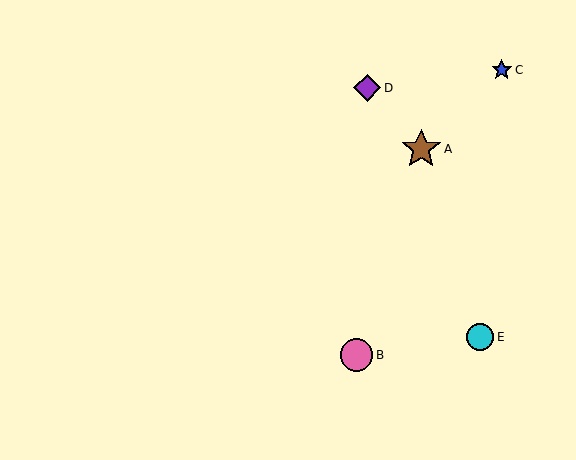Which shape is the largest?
The brown star (labeled A) is the largest.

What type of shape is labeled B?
Shape B is a pink circle.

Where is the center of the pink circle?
The center of the pink circle is at (357, 355).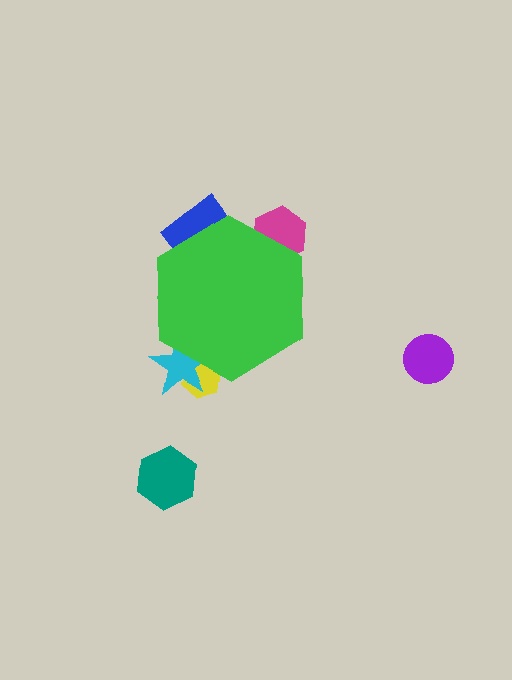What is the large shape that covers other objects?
A green hexagon.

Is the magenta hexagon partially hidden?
Yes, the magenta hexagon is partially hidden behind the green hexagon.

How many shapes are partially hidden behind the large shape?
4 shapes are partially hidden.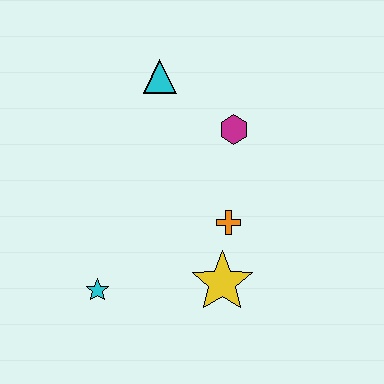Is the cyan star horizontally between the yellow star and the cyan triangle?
No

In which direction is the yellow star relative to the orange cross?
The yellow star is below the orange cross.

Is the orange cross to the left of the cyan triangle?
No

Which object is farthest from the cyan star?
The cyan triangle is farthest from the cyan star.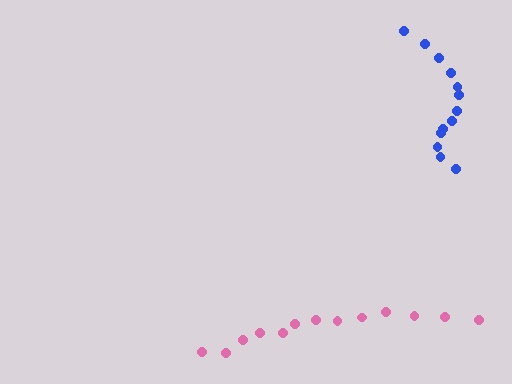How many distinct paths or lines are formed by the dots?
There are 2 distinct paths.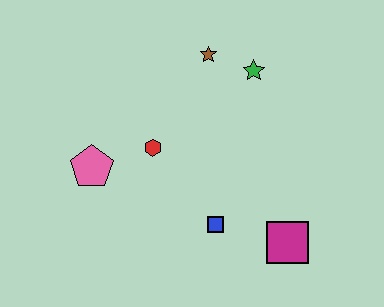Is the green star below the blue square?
No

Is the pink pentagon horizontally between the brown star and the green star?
No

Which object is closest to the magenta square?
The blue square is closest to the magenta square.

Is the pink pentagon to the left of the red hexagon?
Yes